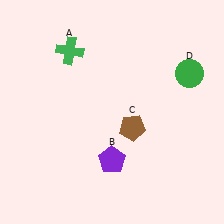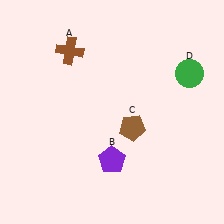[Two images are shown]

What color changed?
The cross (A) changed from green in Image 1 to brown in Image 2.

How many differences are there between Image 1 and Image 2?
There is 1 difference between the two images.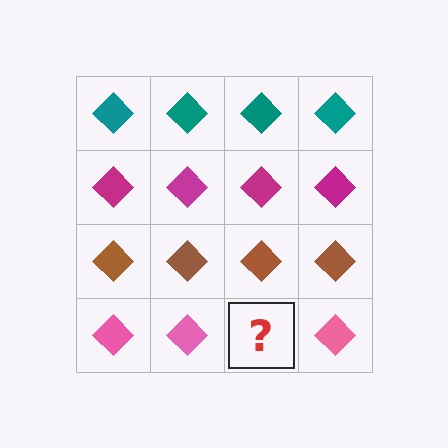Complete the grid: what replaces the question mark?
The question mark should be replaced with a pink diamond.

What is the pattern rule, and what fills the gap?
The rule is that each row has a consistent color. The gap should be filled with a pink diamond.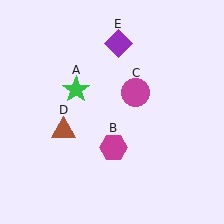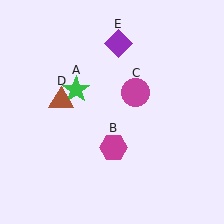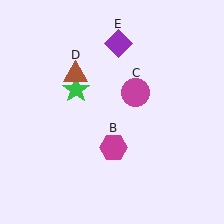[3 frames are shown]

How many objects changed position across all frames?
1 object changed position: brown triangle (object D).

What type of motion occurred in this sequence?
The brown triangle (object D) rotated clockwise around the center of the scene.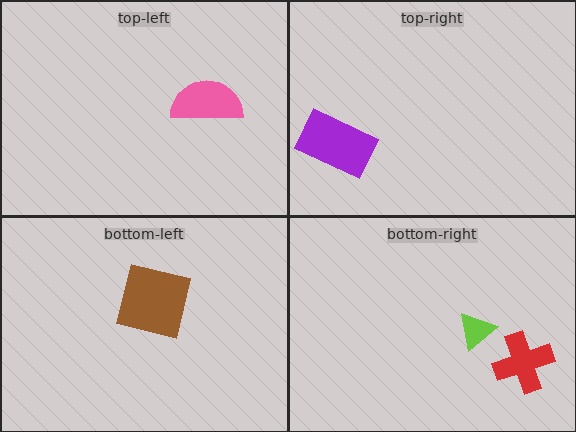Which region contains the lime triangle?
The bottom-right region.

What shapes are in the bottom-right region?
The red cross, the lime triangle.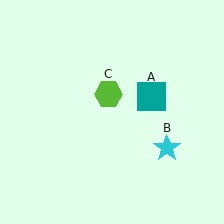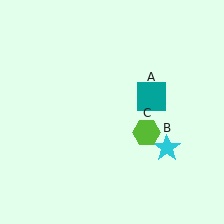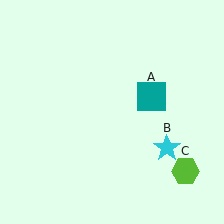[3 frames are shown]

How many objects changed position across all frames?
1 object changed position: lime hexagon (object C).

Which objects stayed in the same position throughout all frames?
Teal square (object A) and cyan star (object B) remained stationary.